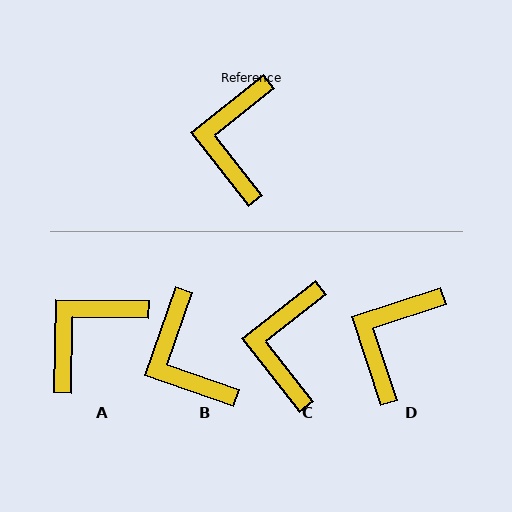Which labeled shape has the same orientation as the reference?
C.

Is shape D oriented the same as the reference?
No, it is off by about 20 degrees.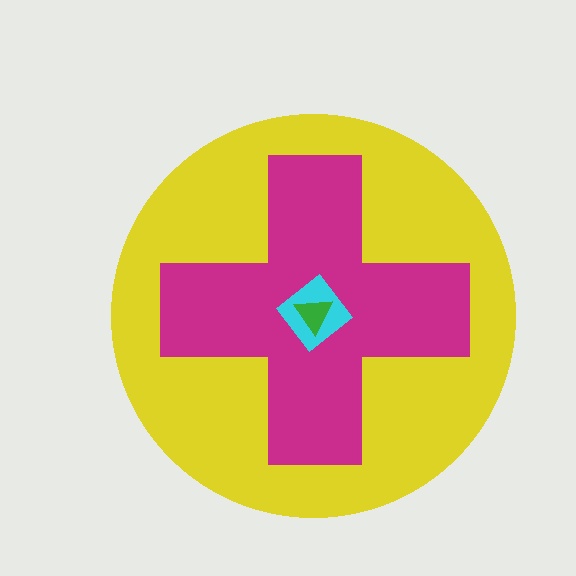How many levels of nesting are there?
4.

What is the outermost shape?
The yellow circle.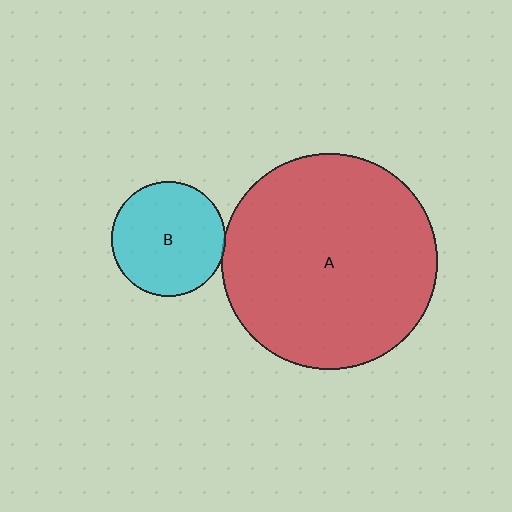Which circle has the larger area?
Circle A (red).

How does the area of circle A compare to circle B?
Approximately 3.6 times.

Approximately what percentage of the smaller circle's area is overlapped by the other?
Approximately 5%.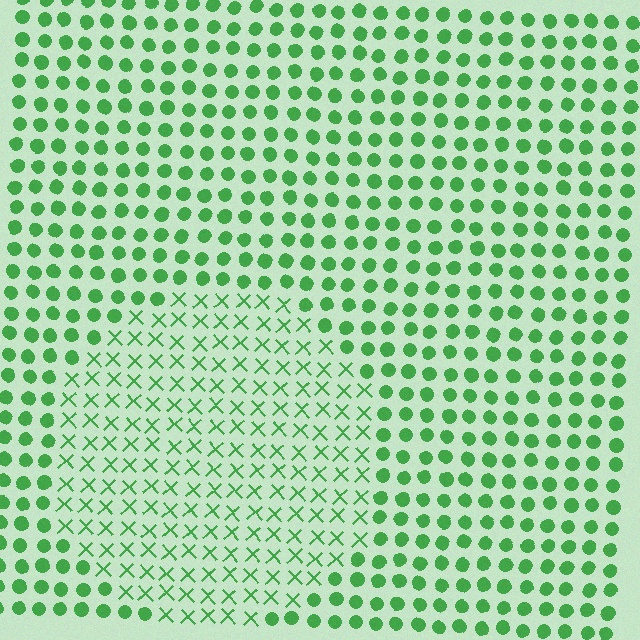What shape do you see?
I see a circle.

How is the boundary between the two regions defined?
The boundary is defined by a change in element shape: X marks inside vs. circles outside. All elements share the same color and spacing.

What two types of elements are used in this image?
The image uses X marks inside the circle region and circles outside it.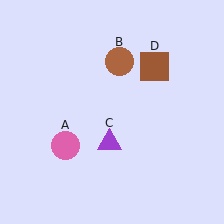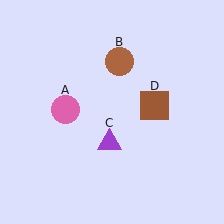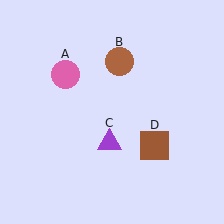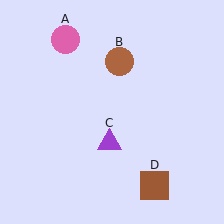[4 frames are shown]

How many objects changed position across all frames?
2 objects changed position: pink circle (object A), brown square (object D).